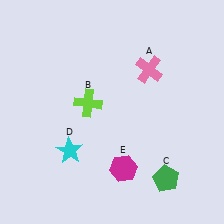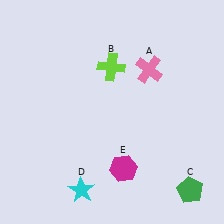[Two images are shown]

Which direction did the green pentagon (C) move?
The green pentagon (C) moved right.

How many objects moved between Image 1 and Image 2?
3 objects moved between the two images.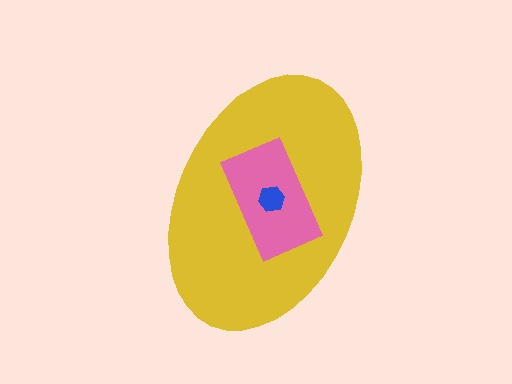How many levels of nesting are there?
3.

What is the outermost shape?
The yellow ellipse.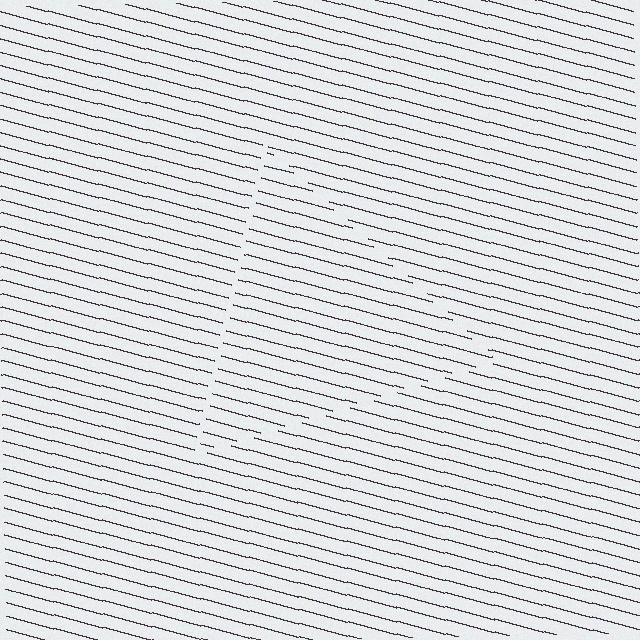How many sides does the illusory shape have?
3 sides — the line-ends trace a triangle.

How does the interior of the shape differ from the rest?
The interior of the shape contains the same grating, shifted by half a period — the contour is defined by the phase discontinuity where line-ends from the inner and outer gratings abut.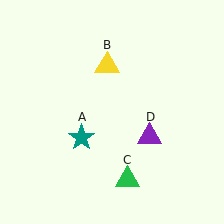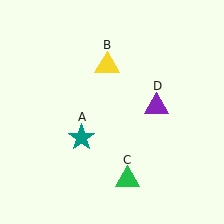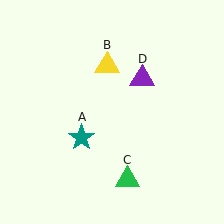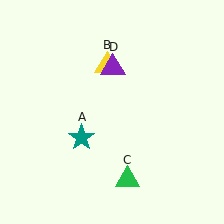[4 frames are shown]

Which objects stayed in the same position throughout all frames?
Teal star (object A) and yellow triangle (object B) and green triangle (object C) remained stationary.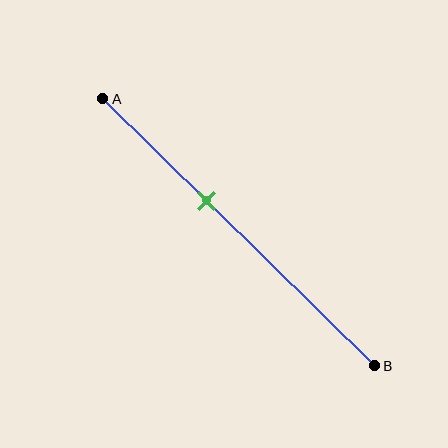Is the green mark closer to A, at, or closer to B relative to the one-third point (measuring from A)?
The green mark is closer to point B than the one-third point of segment AB.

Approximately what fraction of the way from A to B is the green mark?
The green mark is approximately 40% of the way from A to B.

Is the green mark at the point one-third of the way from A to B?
No, the mark is at about 40% from A, not at the 33% one-third point.